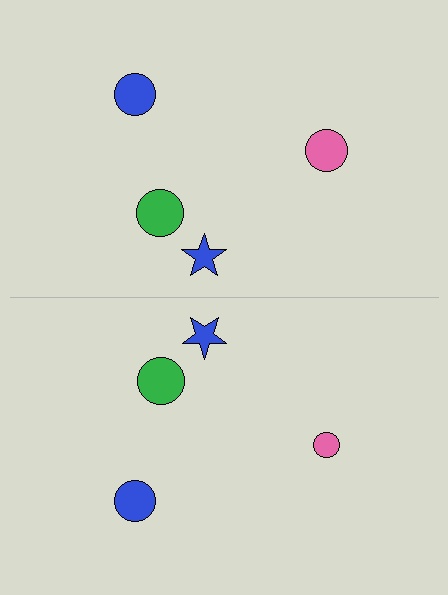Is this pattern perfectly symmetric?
No, the pattern is not perfectly symmetric. The pink circle on the bottom side has a different size than its mirror counterpart.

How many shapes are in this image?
There are 8 shapes in this image.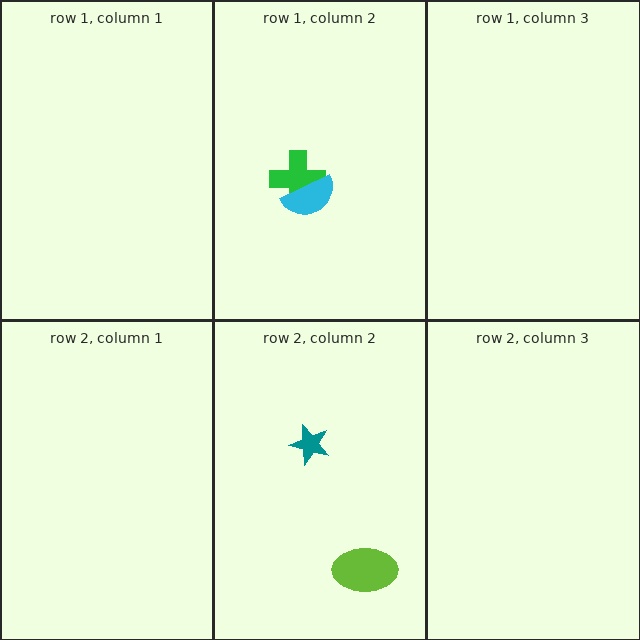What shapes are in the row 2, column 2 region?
The lime ellipse, the teal star.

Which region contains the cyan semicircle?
The row 1, column 2 region.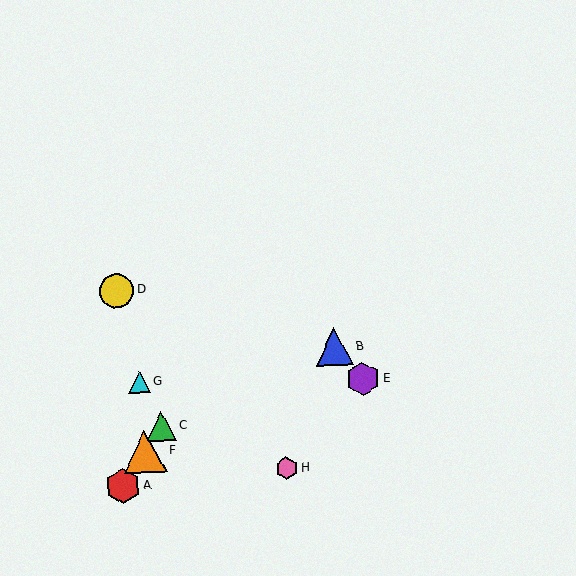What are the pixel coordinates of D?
Object D is at (117, 291).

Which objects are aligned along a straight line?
Objects A, C, F are aligned along a straight line.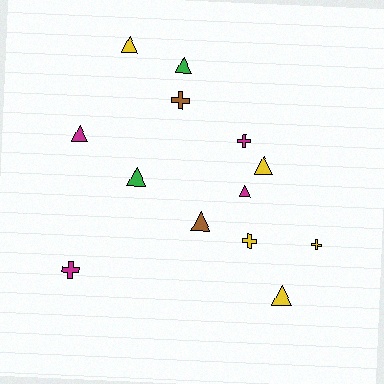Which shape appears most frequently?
Triangle, with 8 objects.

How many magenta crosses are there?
There are 2 magenta crosses.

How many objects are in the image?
There are 13 objects.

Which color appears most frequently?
Yellow, with 5 objects.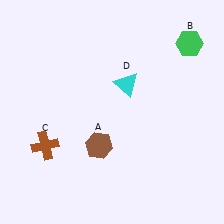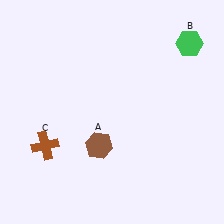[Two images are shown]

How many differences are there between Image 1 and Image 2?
There is 1 difference between the two images.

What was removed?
The cyan triangle (D) was removed in Image 2.